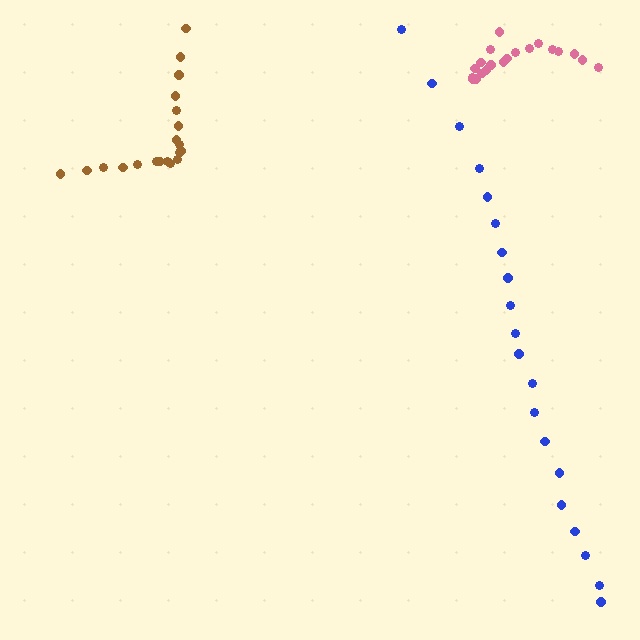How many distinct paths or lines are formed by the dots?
There are 3 distinct paths.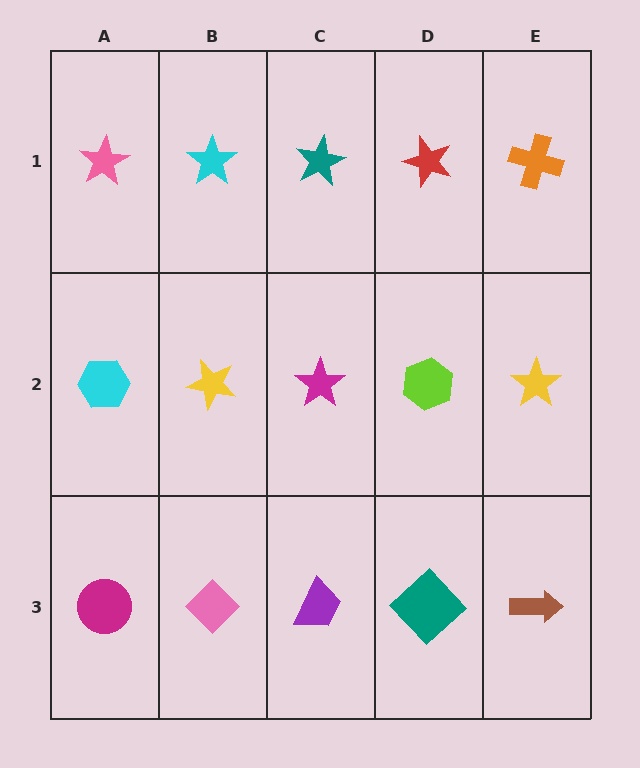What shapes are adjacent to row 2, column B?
A cyan star (row 1, column B), a pink diamond (row 3, column B), a cyan hexagon (row 2, column A), a magenta star (row 2, column C).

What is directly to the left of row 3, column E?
A teal diamond.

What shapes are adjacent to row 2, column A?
A pink star (row 1, column A), a magenta circle (row 3, column A), a yellow star (row 2, column B).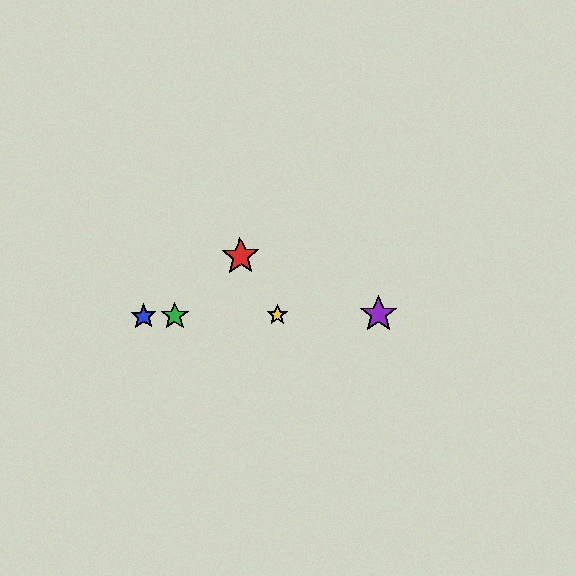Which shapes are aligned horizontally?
The blue star, the green star, the yellow star, the purple star are aligned horizontally.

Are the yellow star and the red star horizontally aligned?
No, the yellow star is at y≈315 and the red star is at y≈256.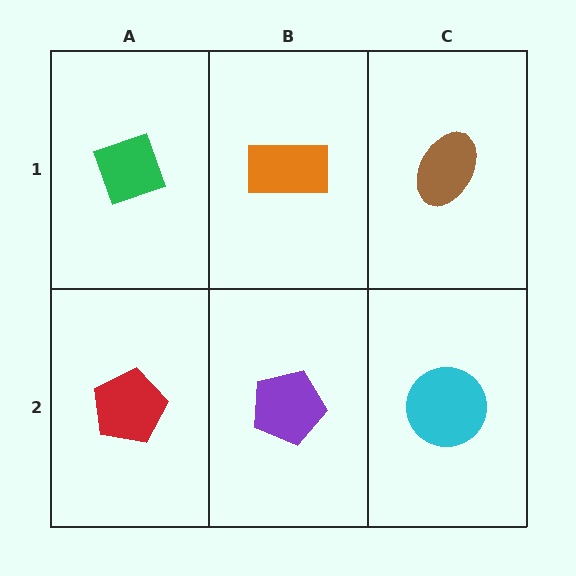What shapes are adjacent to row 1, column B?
A purple pentagon (row 2, column B), a green diamond (row 1, column A), a brown ellipse (row 1, column C).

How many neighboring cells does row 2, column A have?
2.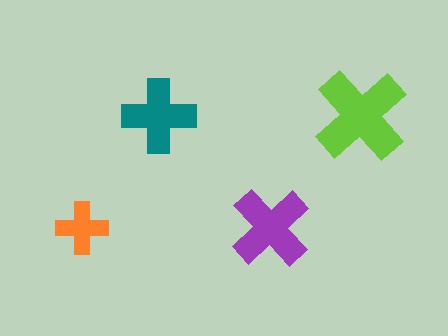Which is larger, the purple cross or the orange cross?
The purple one.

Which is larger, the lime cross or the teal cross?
The lime one.